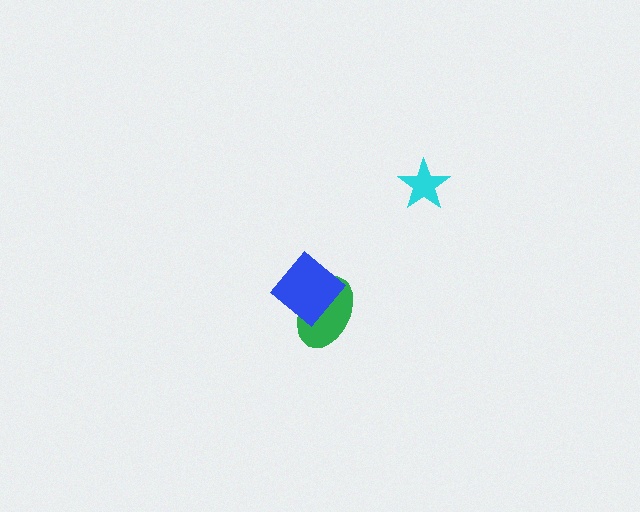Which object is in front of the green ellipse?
The blue diamond is in front of the green ellipse.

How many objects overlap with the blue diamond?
1 object overlaps with the blue diamond.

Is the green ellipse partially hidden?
Yes, it is partially covered by another shape.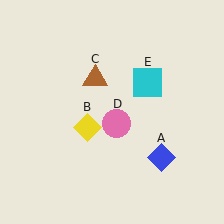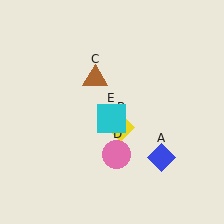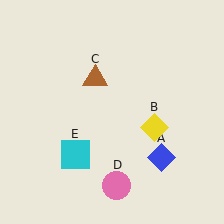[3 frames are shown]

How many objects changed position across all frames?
3 objects changed position: yellow diamond (object B), pink circle (object D), cyan square (object E).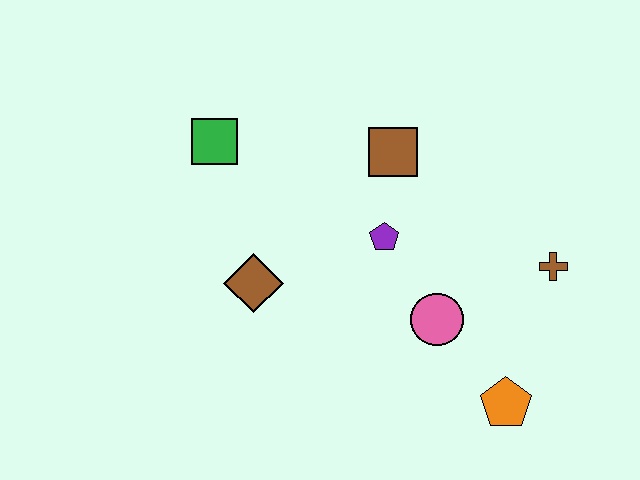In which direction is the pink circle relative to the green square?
The pink circle is to the right of the green square.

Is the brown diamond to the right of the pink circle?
No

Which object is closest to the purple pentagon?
The brown square is closest to the purple pentagon.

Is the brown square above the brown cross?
Yes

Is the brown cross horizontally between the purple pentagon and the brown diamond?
No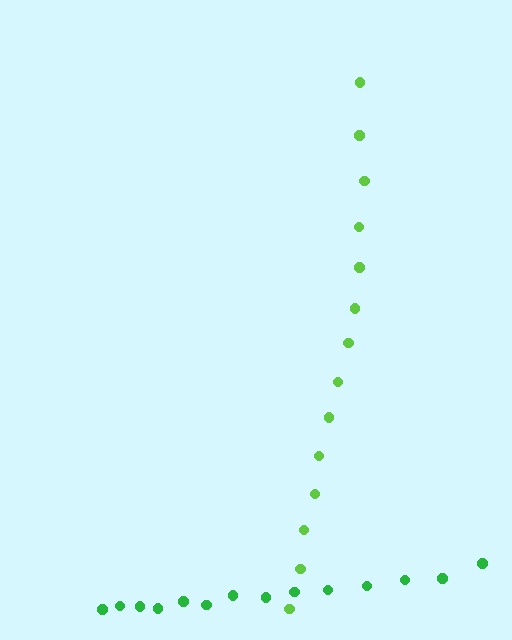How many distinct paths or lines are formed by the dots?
There are 2 distinct paths.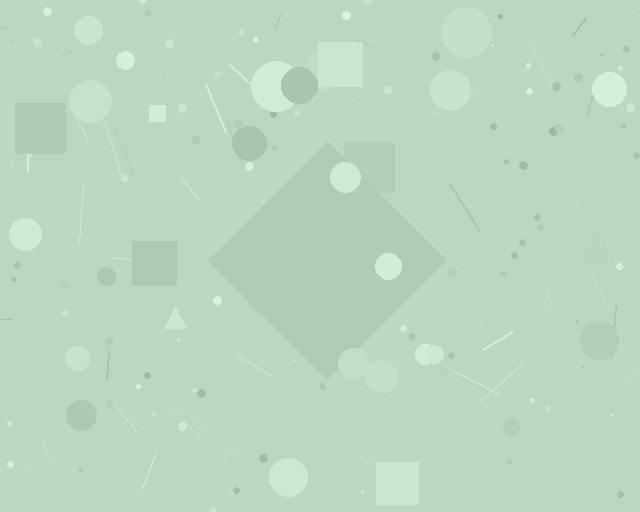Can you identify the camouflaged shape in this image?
The camouflaged shape is a diamond.